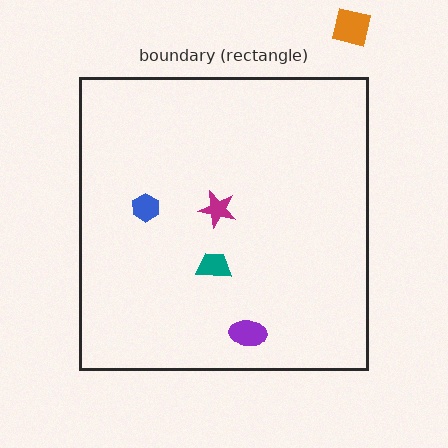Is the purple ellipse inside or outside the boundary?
Inside.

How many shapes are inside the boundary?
4 inside, 1 outside.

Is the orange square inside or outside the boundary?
Outside.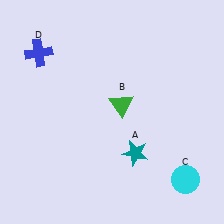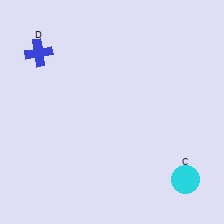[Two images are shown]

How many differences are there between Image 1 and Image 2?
There are 2 differences between the two images.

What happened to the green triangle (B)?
The green triangle (B) was removed in Image 2. It was in the top-right area of Image 1.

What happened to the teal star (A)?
The teal star (A) was removed in Image 2. It was in the bottom-right area of Image 1.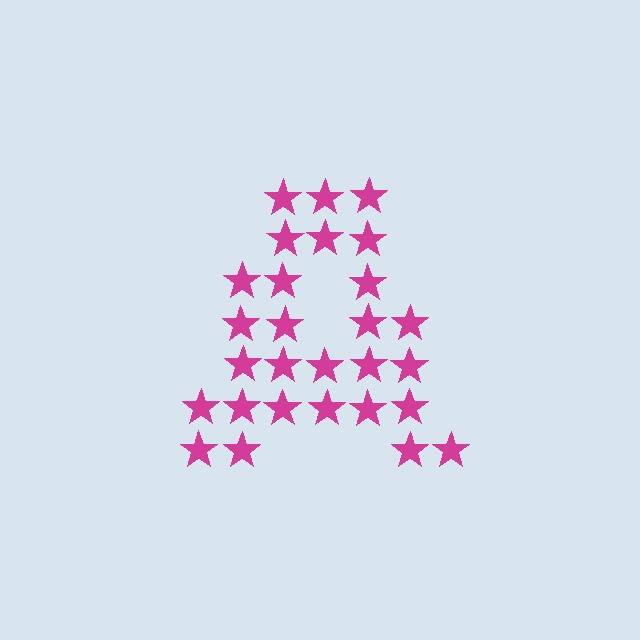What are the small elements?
The small elements are stars.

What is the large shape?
The large shape is the letter A.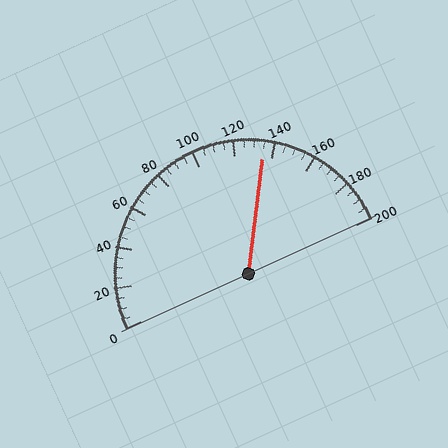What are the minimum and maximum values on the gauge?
The gauge ranges from 0 to 200.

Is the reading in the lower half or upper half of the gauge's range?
The reading is in the upper half of the range (0 to 200).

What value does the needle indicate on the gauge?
The needle indicates approximately 135.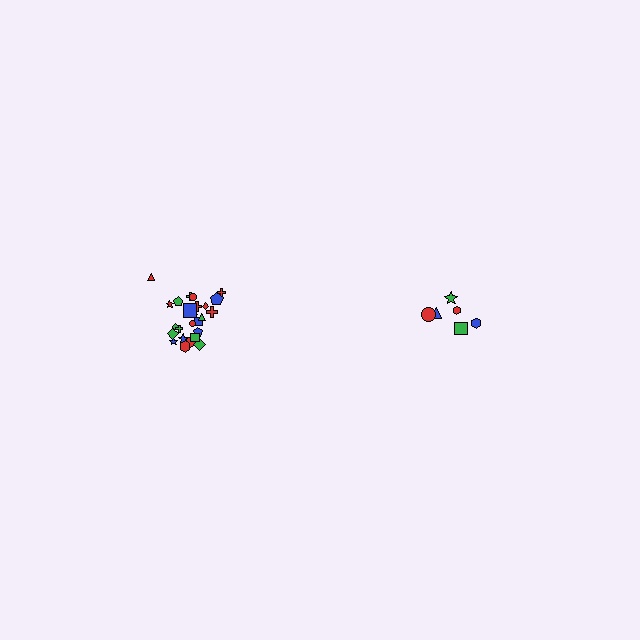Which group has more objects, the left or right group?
The left group.